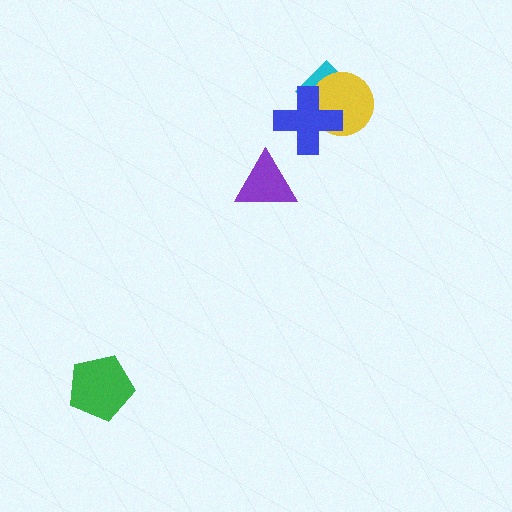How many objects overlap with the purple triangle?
0 objects overlap with the purple triangle.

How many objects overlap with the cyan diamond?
2 objects overlap with the cyan diamond.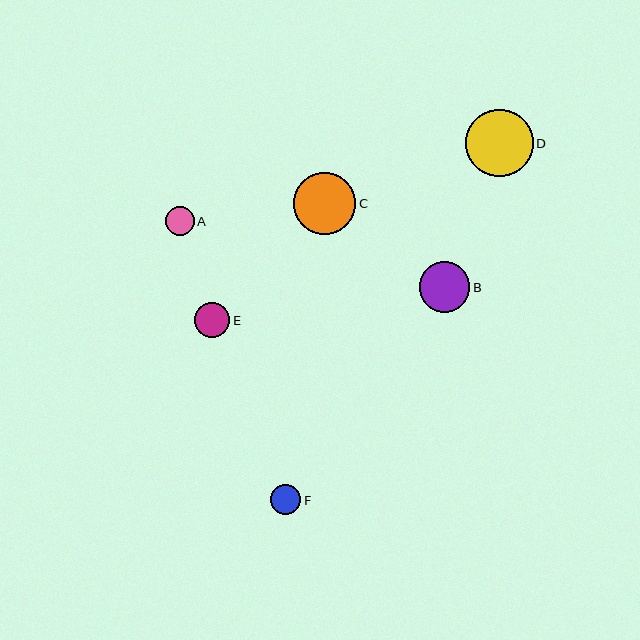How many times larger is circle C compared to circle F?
Circle C is approximately 2.0 times the size of circle F.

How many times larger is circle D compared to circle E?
Circle D is approximately 1.9 times the size of circle E.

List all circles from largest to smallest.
From largest to smallest: D, C, B, E, F, A.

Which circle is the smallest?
Circle A is the smallest with a size of approximately 29 pixels.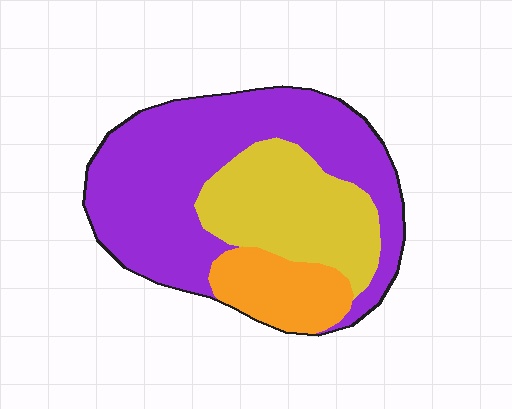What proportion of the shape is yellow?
Yellow takes up about one quarter (1/4) of the shape.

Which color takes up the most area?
Purple, at roughly 55%.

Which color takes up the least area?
Orange, at roughly 15%.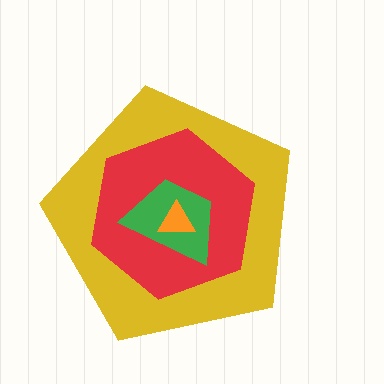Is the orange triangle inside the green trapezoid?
Yes.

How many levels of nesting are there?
4.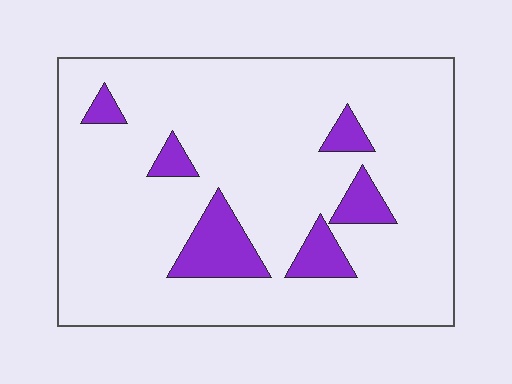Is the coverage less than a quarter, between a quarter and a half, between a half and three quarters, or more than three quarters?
Less than a quarter.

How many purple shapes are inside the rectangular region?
6.